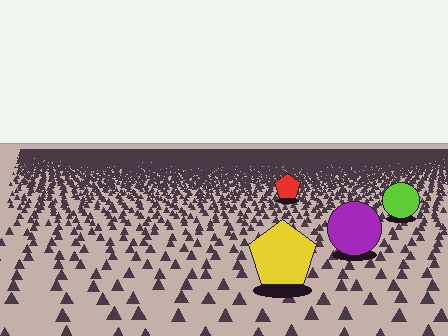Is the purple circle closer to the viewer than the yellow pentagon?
No. The yellow pentagon is closer — you can tell from the texture gradient: the ground texture is coarser near it.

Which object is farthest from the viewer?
The red pentagon is farthest from the viewer. It appears smaller and the ground texture around it is denser.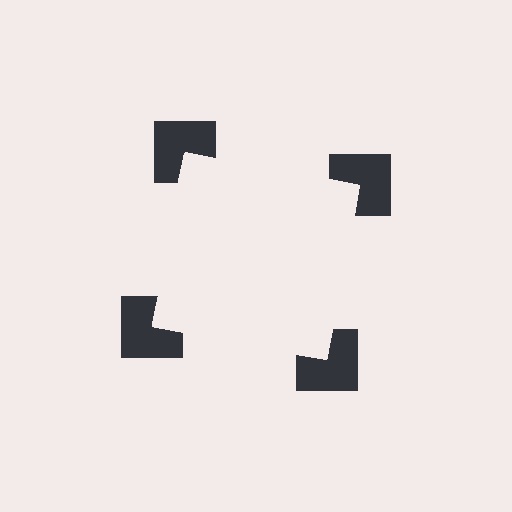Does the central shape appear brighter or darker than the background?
It typically appears slightly brighter than the background, even though no actual brightness change is drawn.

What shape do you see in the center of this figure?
An illusory square — its edges are inferred from the aligned wedge cuts in the notched squares, not physically drawn.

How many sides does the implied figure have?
4 sides.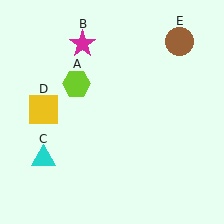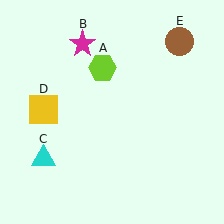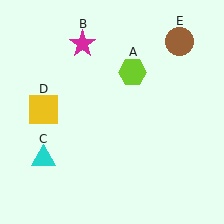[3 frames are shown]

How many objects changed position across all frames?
1 object changed position: lime hexagon (object A).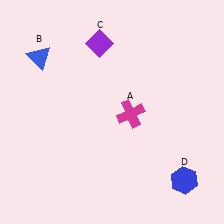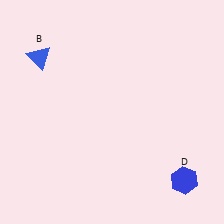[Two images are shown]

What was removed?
The magenta cross (A), the purple diamond (C) were removed in Image 2.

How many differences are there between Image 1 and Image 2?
There are 2 differences between the two images.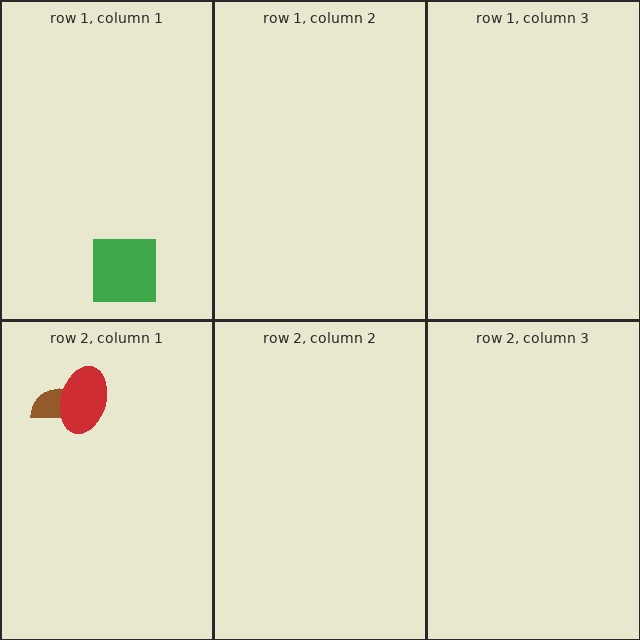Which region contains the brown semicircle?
The row 2, column 1 region.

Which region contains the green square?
The row 1, column 1 region.